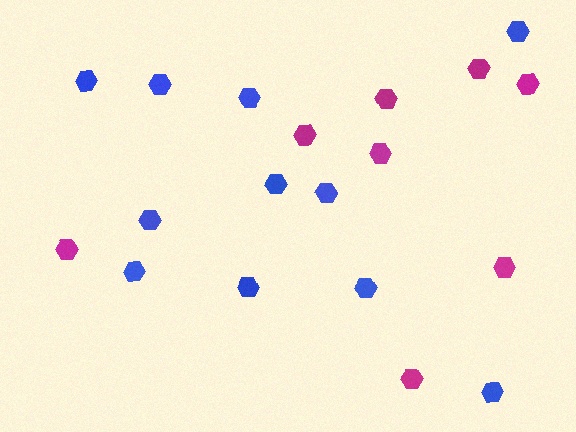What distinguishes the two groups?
There are 2 groups: one group of blue hexagons (11) and one group of magenta hexagons (8).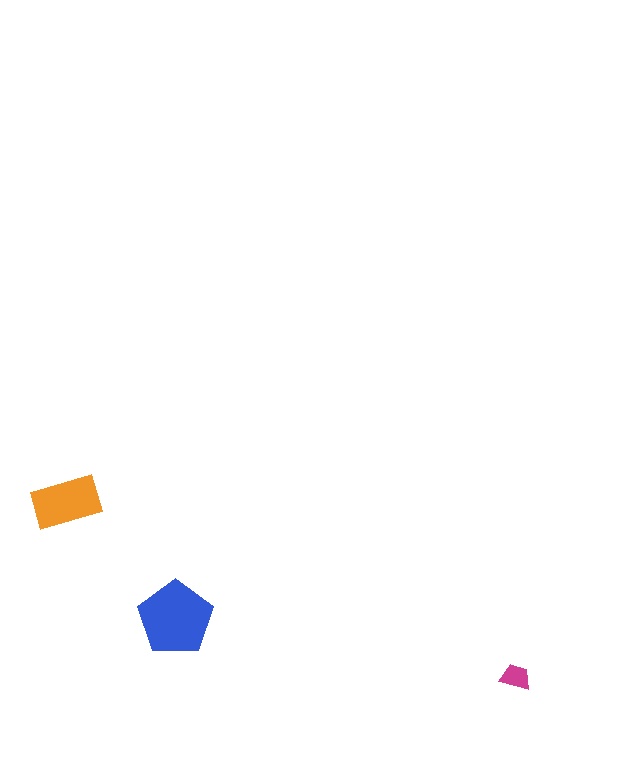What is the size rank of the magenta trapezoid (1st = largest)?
3rd.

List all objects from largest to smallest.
The blue pentagon, the orange rectangle, the magenta trapezoid.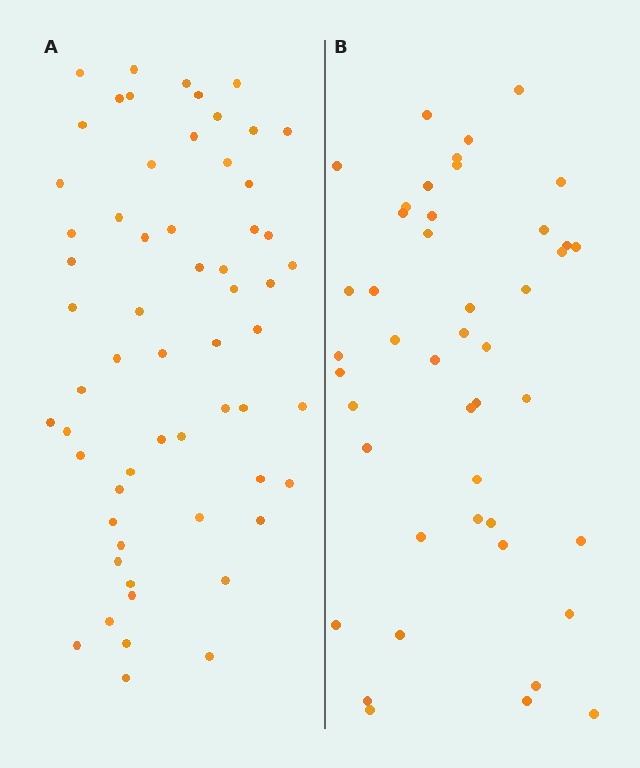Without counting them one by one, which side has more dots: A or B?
Region A (the left region) has more dots.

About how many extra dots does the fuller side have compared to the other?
Region A has approximately 15 more dots than region B.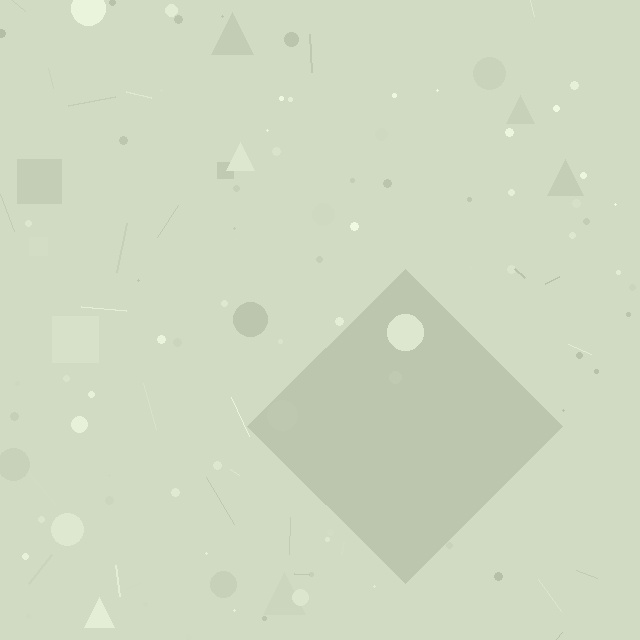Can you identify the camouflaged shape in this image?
The camouflaged shape is a diamond.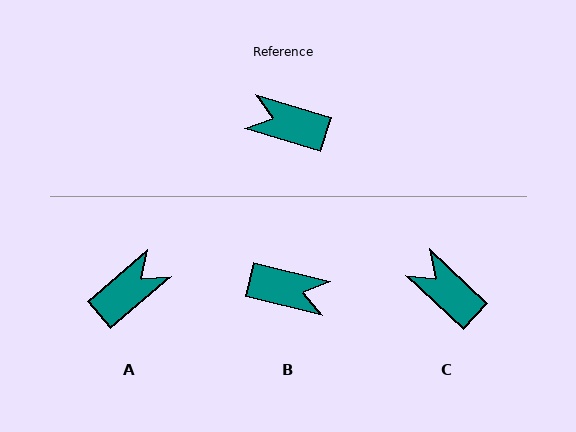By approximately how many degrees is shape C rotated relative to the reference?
Approximately 27 degrees clockwise.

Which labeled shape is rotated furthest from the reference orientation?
B, about 177 degrees away.